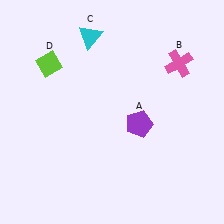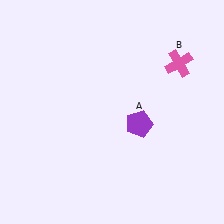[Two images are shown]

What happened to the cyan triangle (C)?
The cyan triangle (C) was removed in Image 2. It was in the top-left area of Image 1.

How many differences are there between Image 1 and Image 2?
There are 2 differences between the two images.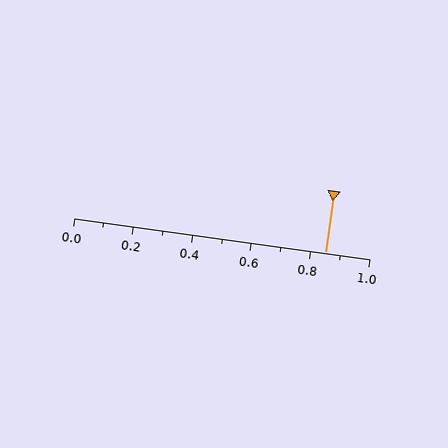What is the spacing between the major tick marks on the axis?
The major ticks are spaced 0.2 apart.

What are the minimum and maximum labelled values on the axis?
The axis runs from 0.0 to 1.0.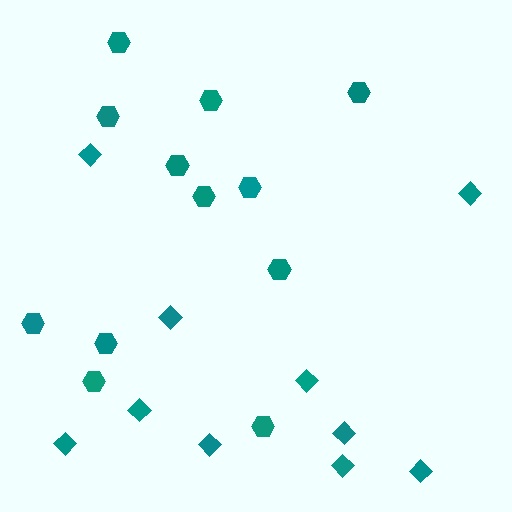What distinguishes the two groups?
There are 2 groups: one group of diamonds (10) and one group of hexagons (12).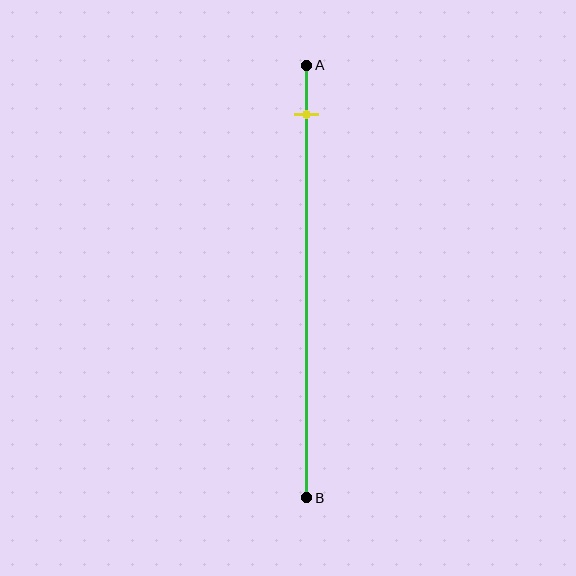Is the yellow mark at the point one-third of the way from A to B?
No, the mark is at about 10% from A, not at the 33% one-third point.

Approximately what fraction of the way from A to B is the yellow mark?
The yellow mark is approximately 10% of the way from A to B.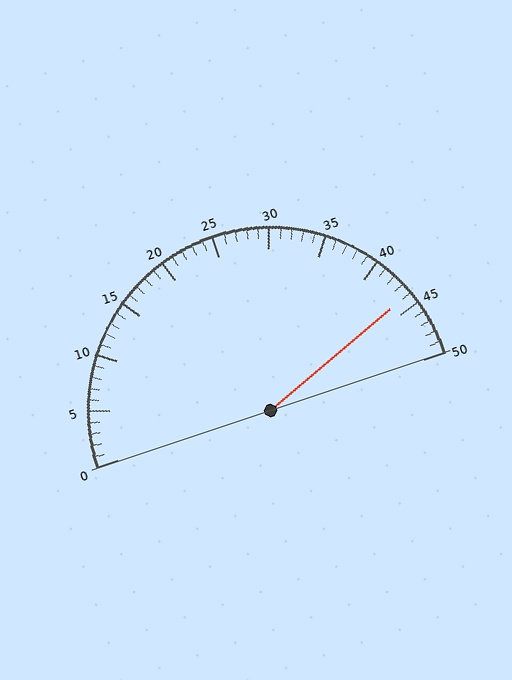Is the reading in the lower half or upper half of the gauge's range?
The reading is in the upper half of the range (0 to 50).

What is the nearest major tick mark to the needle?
The nearest major tick mark is 45.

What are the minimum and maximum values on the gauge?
The gauge ranges from 0 to 50.